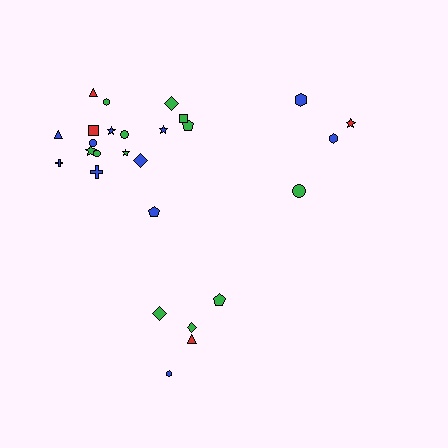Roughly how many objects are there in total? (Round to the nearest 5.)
Roughly 25 objects in total.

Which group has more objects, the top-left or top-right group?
The top-left group.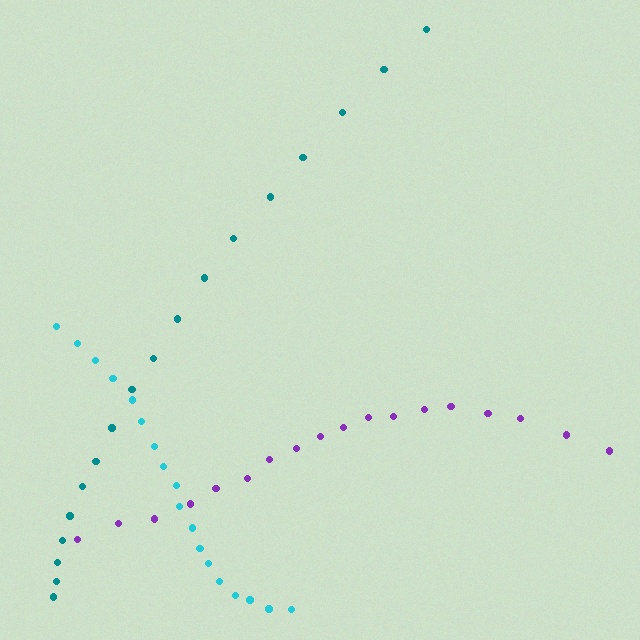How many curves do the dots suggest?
There are 3 distinct paths.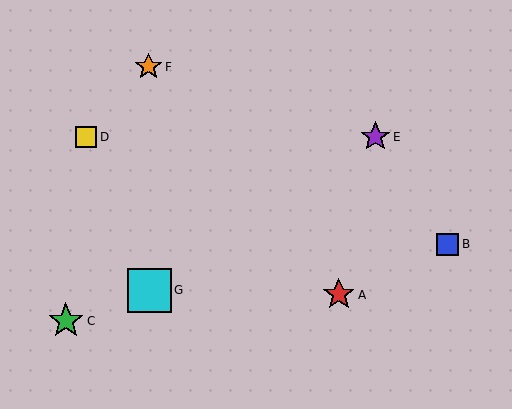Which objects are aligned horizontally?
Objects D, E are aligned horizontally.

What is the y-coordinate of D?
Object D is at y≈137.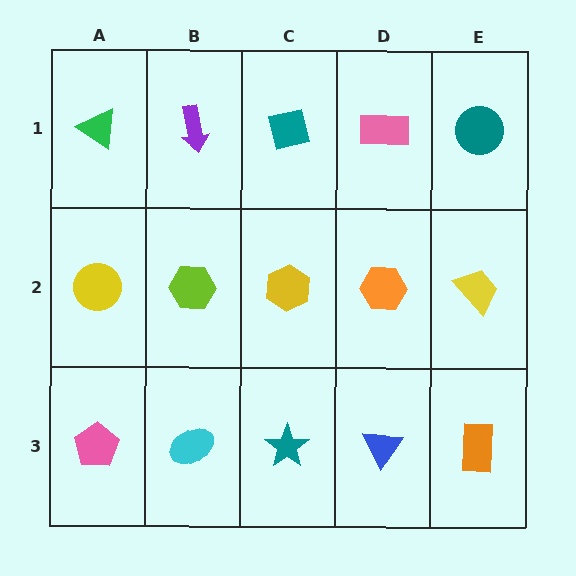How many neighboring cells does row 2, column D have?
4.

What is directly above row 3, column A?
A yellow circle.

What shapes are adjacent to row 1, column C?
A yellow hexagon (row 2, column C), a purple arrow (row 1, column B), a pink rectangle (row 1, column D).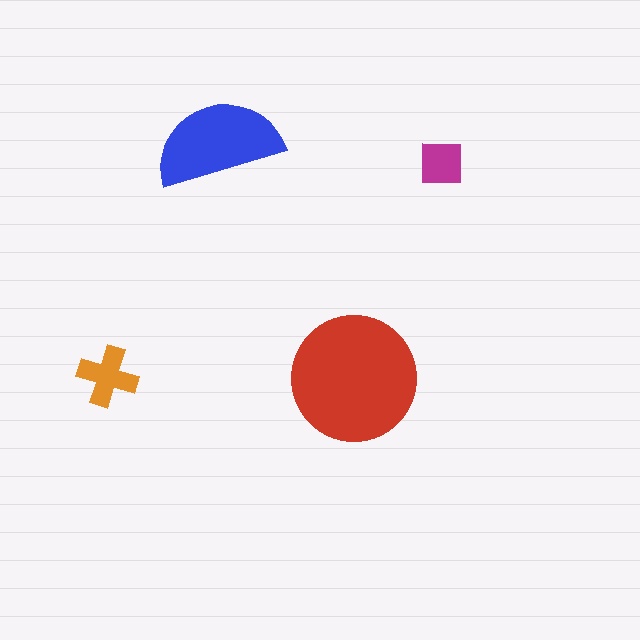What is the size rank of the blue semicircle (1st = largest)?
2nd.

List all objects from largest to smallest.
The red circle, the blue semicircle, the orange cross, the magenta square.